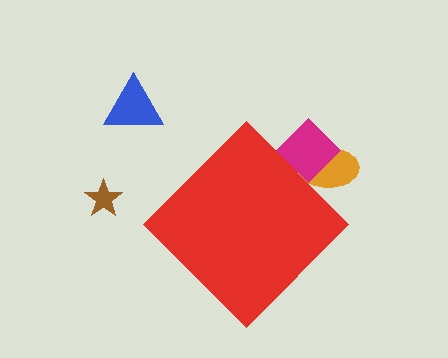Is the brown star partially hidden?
No, the brown star is fully visible.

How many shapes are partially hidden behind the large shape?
2 shapes are partially hidden.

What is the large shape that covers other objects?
A red diamond.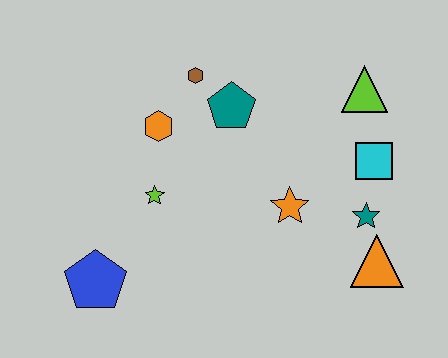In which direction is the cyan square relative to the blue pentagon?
The cyan square is to the right of the blue pentagon.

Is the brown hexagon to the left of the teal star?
Yes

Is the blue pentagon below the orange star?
Yes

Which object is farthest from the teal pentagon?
The blue pentagon is farthest from the teal pentagon.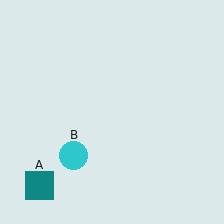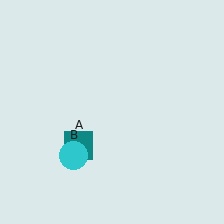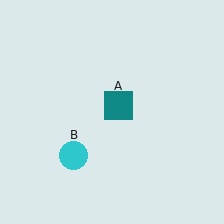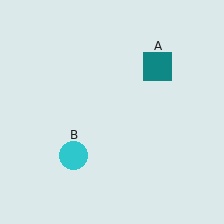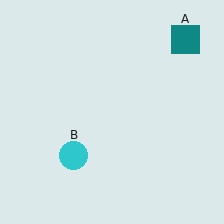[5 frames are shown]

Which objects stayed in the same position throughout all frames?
Cyan circle (object B) remained stationary.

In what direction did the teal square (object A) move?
The teal square (object A) moved up and to the right.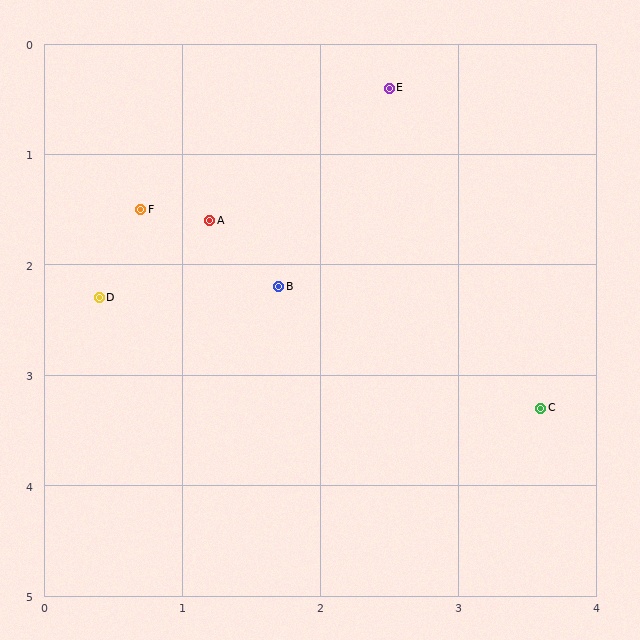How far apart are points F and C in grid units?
Points F and C are about 3.4 grid units apart.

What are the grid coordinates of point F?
Point F is at approximately (0.7, 1.5).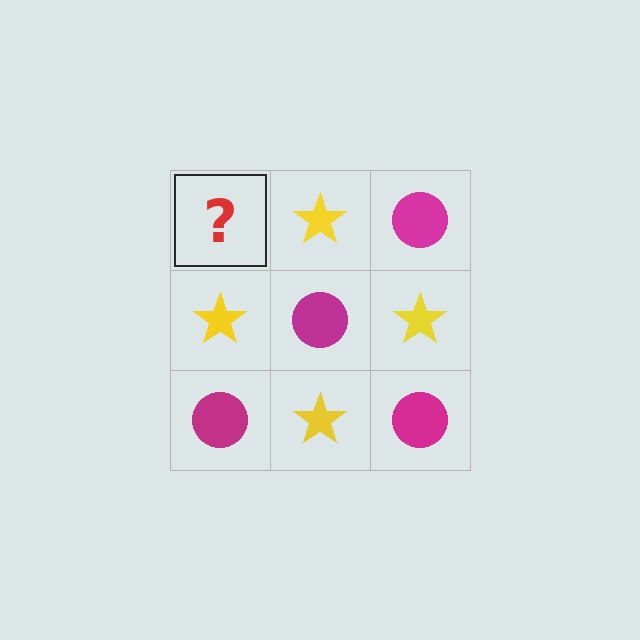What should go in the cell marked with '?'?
The missing cell should contain a magenta circle.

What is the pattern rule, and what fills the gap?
The rule is that it alternates magenta circle and yellow star in a checkerboard pattern. The gap should be filled with a magenta circle.